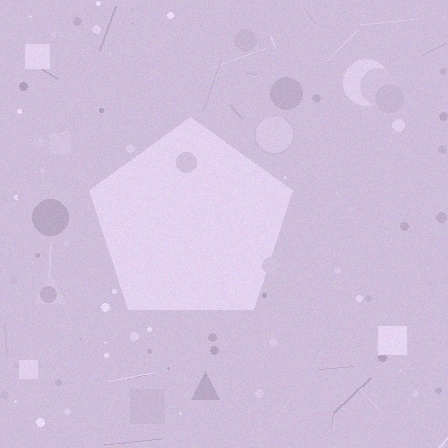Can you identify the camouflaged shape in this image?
The camouflaged shape is a pentagon.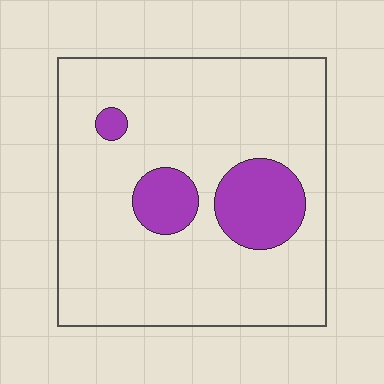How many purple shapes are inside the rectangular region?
3.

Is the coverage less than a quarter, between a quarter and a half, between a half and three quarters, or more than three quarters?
Less than a quarter.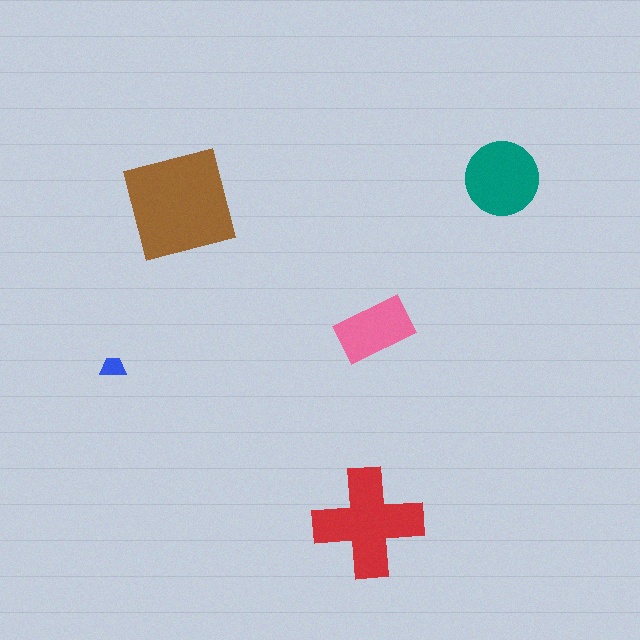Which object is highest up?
The teal circle is topmost.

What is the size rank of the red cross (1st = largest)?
2nd.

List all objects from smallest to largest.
The blue trapezoid, the pink rectangle, the teal circle, the red cross, the brown square.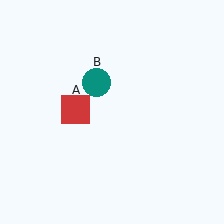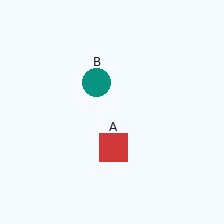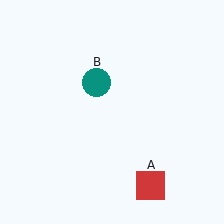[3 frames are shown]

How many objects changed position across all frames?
1 object changed position: red square (object A).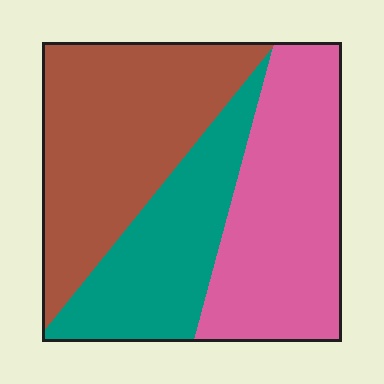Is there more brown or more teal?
Brown.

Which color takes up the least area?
Teal, at roughly 25%.